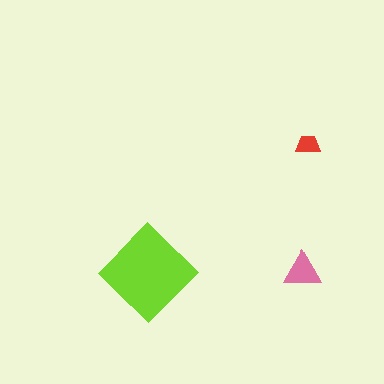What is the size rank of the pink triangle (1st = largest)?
2nd.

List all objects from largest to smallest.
The lime diamond, the pink triangle, the red trapezoid.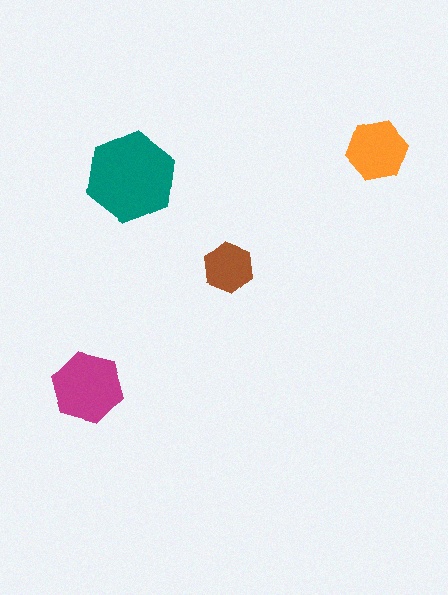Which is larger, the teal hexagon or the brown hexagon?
The teal one.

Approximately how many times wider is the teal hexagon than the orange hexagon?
About 1.5 times wider.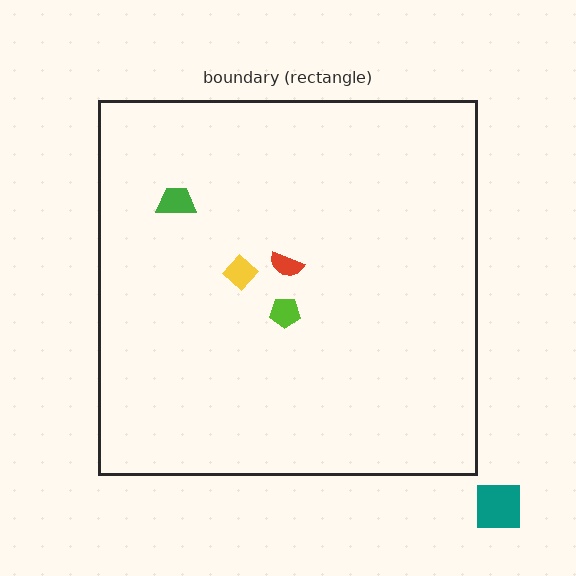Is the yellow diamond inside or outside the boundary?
Inside.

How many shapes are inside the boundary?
4 inside, 1 outside.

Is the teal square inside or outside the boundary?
Outside.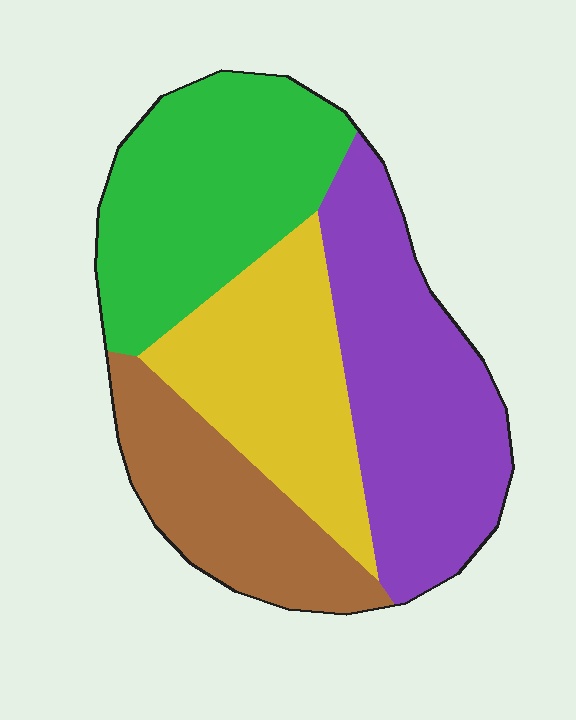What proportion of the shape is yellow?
Yellow covers roughly 25% of the shape.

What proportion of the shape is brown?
Brown takes up about one fifth (1/5) of the shape.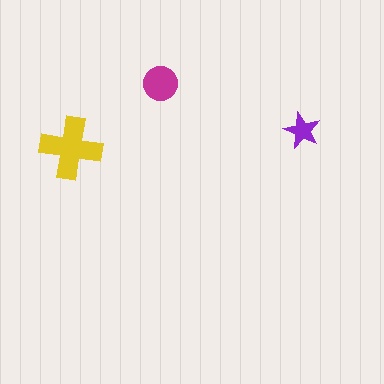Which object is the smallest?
The purple star.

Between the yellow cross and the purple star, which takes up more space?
The yellow cross.